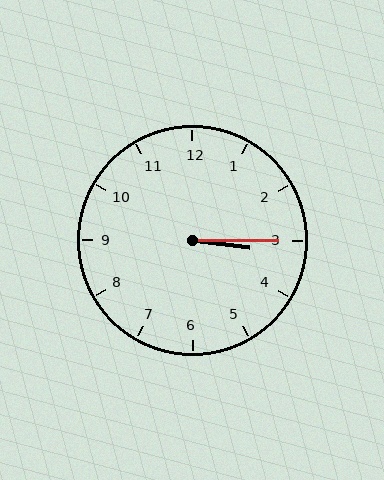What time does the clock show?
3:15.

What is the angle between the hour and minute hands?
Approximately 8 degrees.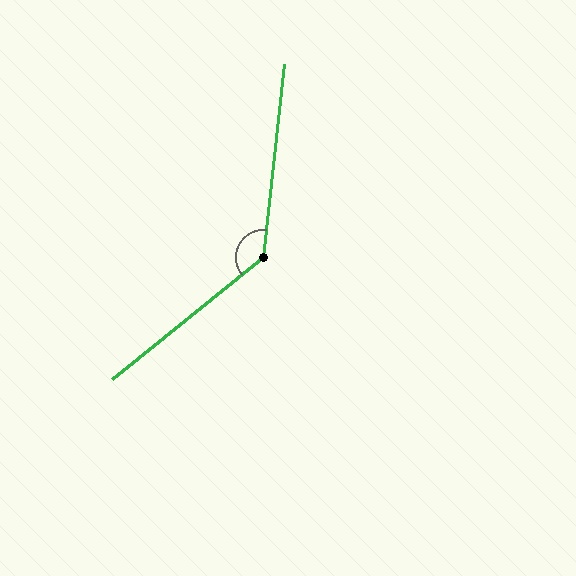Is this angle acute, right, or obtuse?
It is obtuse.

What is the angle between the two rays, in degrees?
Approximately 135 degrees.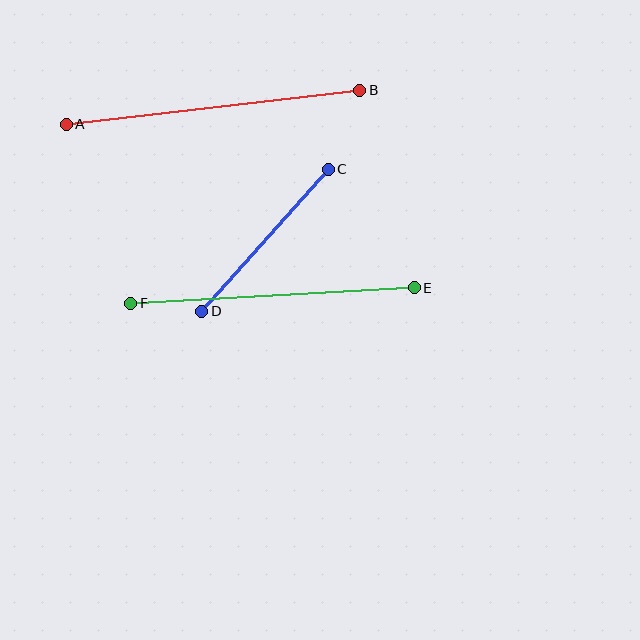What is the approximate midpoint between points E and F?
The midpoint is at approximately (273, 295) pixels.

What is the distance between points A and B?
The distance is approximately 295 pixels.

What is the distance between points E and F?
The distance is approximately 284 pixels.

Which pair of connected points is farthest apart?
Points A and B are farthest apart.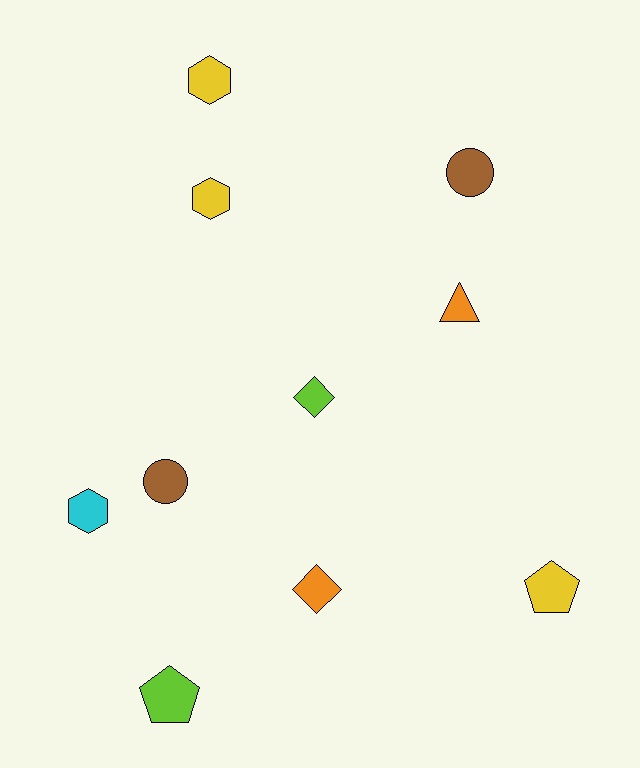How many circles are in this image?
There are 2 circles.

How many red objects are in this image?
There are no red objects.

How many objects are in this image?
There are 10 objects.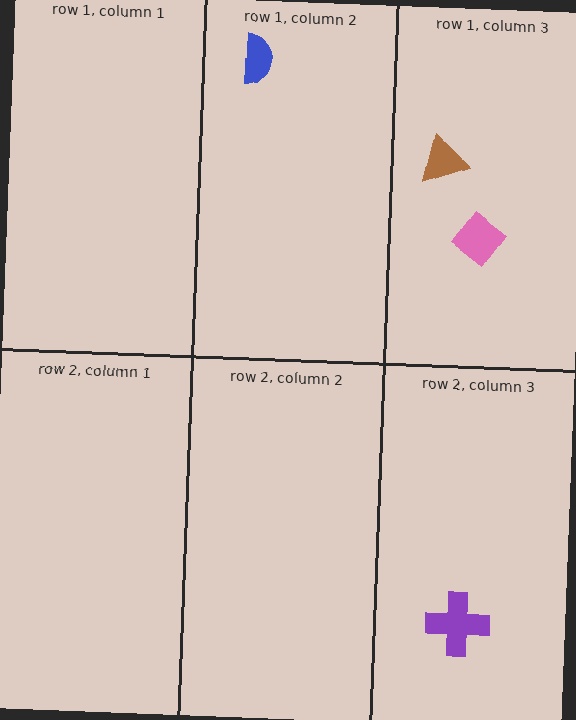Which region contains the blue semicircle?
The row 1, column 2 region.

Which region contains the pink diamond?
The row 1, column 3 region.